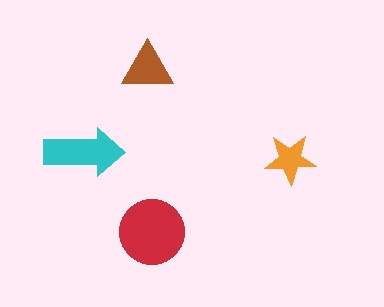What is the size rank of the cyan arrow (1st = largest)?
2nd.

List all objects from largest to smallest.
The red circle, the cyan arrow, the brown triangle, the orange star.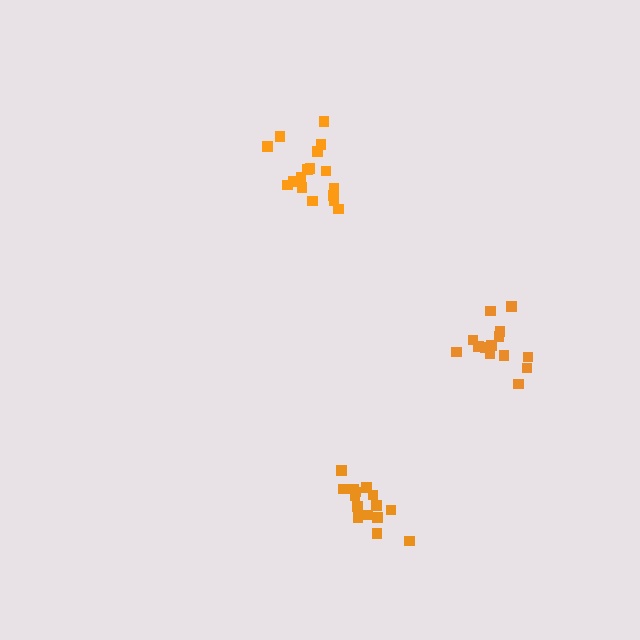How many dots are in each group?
Group 1: 15 dots, Group 2: 14 dots, Group 3: 17 dots (46 total).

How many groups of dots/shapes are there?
There are 3 groups.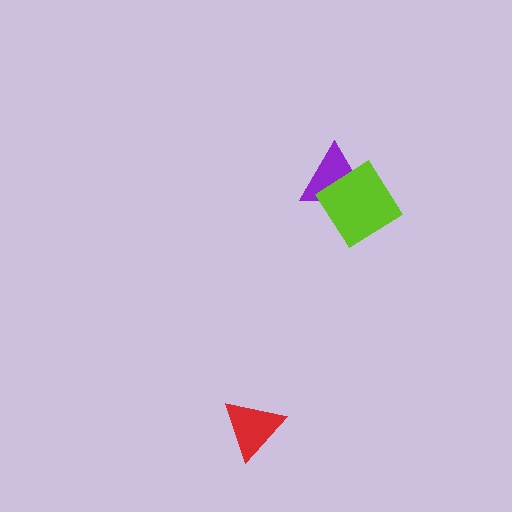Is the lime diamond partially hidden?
No, no other shape covers it.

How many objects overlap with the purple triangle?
1 object overlaps with the purple triangle.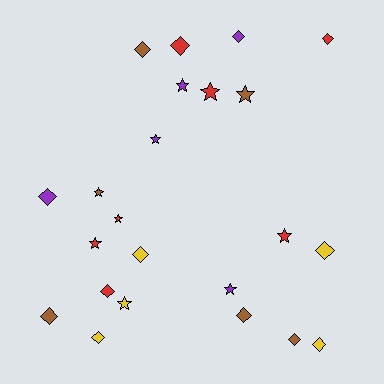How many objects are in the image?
There are 23 objects.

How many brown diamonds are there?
There are 4 brown diamonds.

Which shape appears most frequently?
Diamond, with 13 objects.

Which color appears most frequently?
Red, with 7 objects.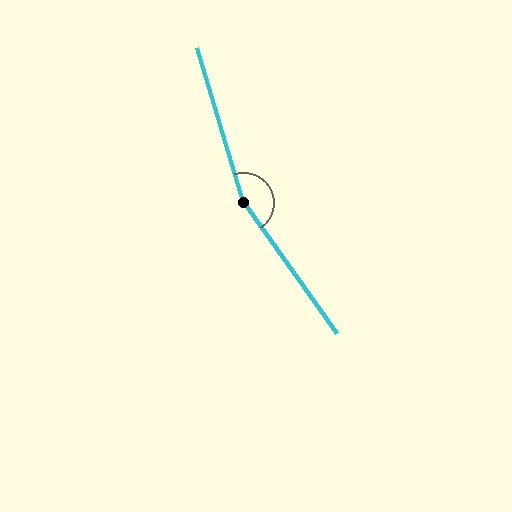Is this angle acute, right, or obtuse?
It is obtuse.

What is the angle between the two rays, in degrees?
Approximately 161 degrees.